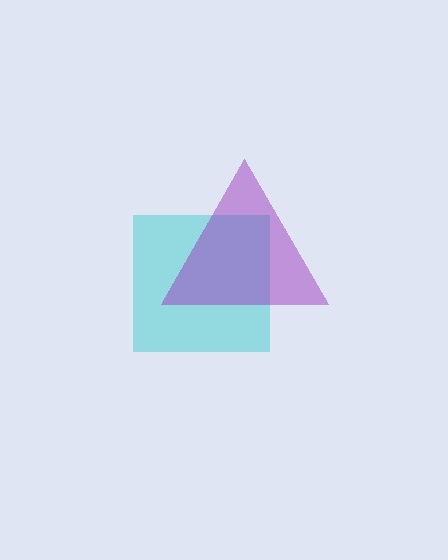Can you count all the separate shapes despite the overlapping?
Yes, there are 2 separate shapes.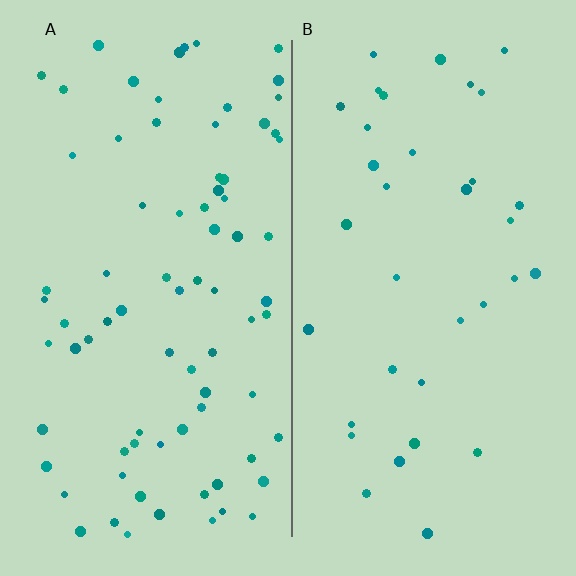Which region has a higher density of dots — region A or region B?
A (the left).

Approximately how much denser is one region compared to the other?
Approximately 2.2× — region A over region B.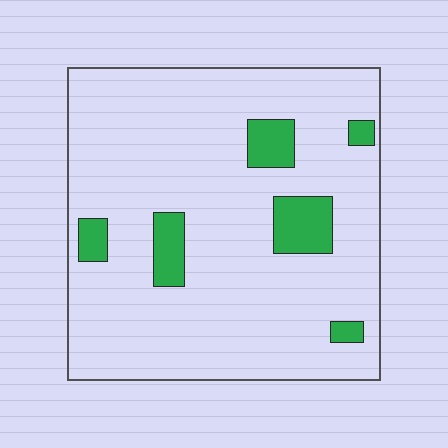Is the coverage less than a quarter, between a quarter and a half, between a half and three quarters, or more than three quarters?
Less than a quarter.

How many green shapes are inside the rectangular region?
6.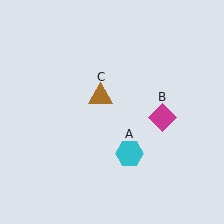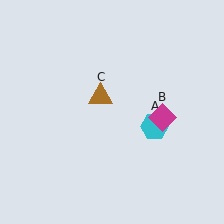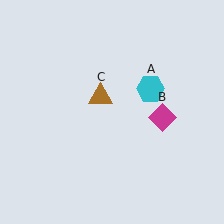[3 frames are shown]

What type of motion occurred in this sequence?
The cyan hexagon (object A) rotated counterclockwise around the center of the scene.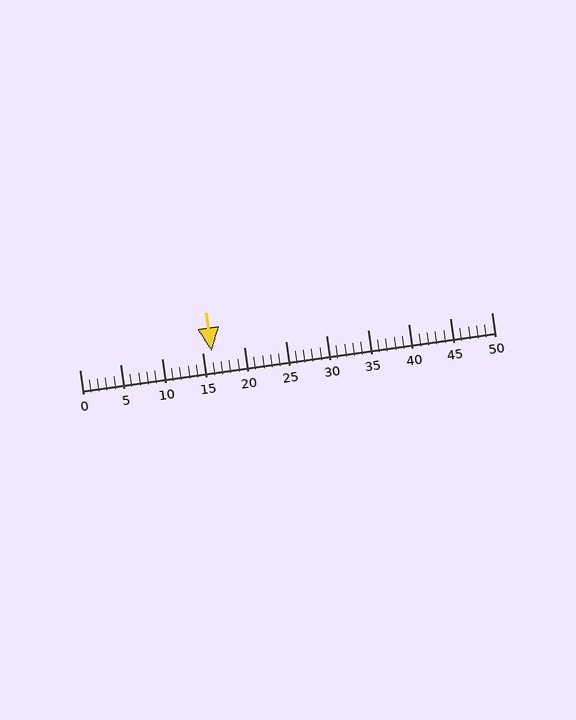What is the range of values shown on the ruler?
The ruler shows values from 0 to 50.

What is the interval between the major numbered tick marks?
The major tick marks are spaced 5 units apart.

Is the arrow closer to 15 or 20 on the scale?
The arrow is closer to 15.